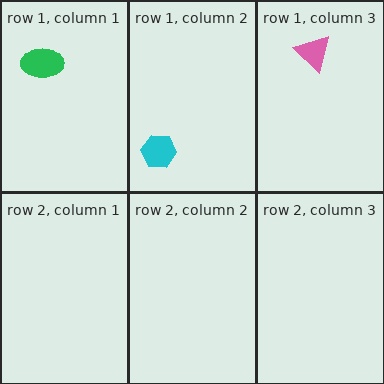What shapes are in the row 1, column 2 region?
The cyan hexagon.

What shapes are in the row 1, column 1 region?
The green ellipse.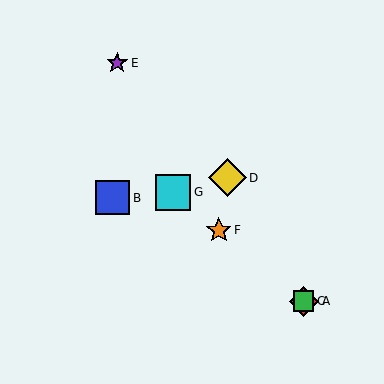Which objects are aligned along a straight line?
Objects A, C, F, G are aligned along a straight line.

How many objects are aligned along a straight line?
4 objects (A, C, F, G) are aligned along a straight line.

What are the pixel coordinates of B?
Object B is at (113, 198).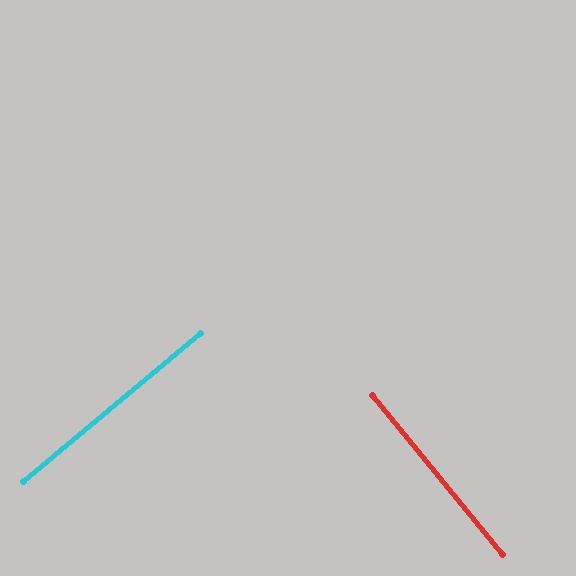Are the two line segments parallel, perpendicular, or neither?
Perpendicular — they meet at approximately 89°.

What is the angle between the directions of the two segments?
Approximately 89 degrees.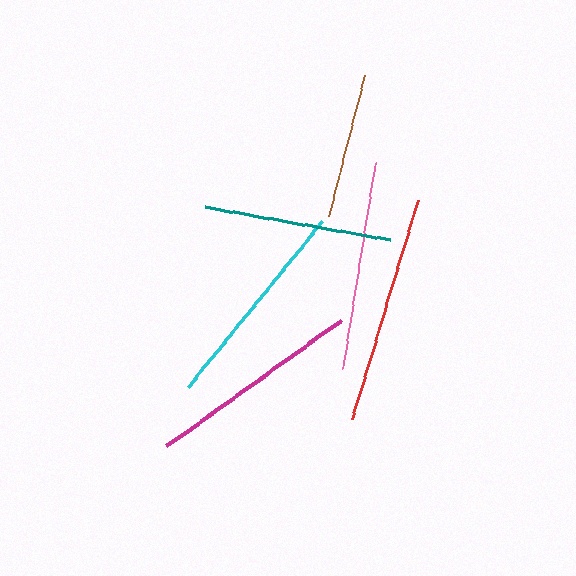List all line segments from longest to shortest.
From longest to shortest: red, magenta, cyan, pink, teal, brown.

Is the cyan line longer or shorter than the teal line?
The cyan line is longer than the teal line.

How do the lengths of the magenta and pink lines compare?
The magenta and pink lines are approximately the same length.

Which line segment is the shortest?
The brown line is the shortest at approximately 145 pixels.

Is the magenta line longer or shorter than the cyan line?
The magenta line is longer than the cyan line.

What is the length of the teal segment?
The teal segment is approximately 188 pixels long.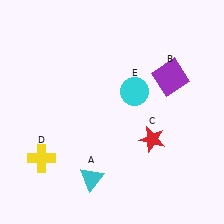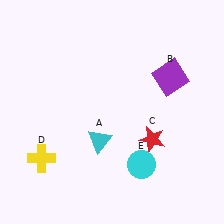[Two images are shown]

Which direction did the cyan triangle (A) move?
The cyan triangle (A) moved up.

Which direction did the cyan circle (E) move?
The cyan circle (E) moved down.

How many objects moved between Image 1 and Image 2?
2 objects moved between the two images.